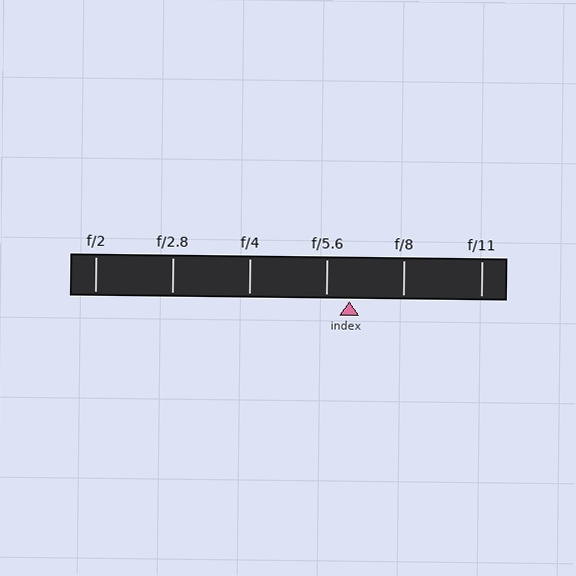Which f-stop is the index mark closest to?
The index mark is closest to f/5.6.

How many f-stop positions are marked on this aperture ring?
There are 6 f-stop positions marked.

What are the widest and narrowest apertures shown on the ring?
The widest aperture shown is f/2 and the narrowest is f/11.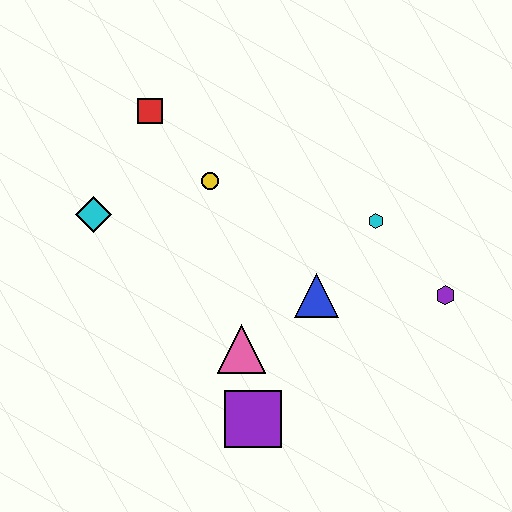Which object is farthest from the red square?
The purple hexagon is farthest from the red square.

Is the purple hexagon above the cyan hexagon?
No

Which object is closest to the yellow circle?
The red square is closest to the yellow circle.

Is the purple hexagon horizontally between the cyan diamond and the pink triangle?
No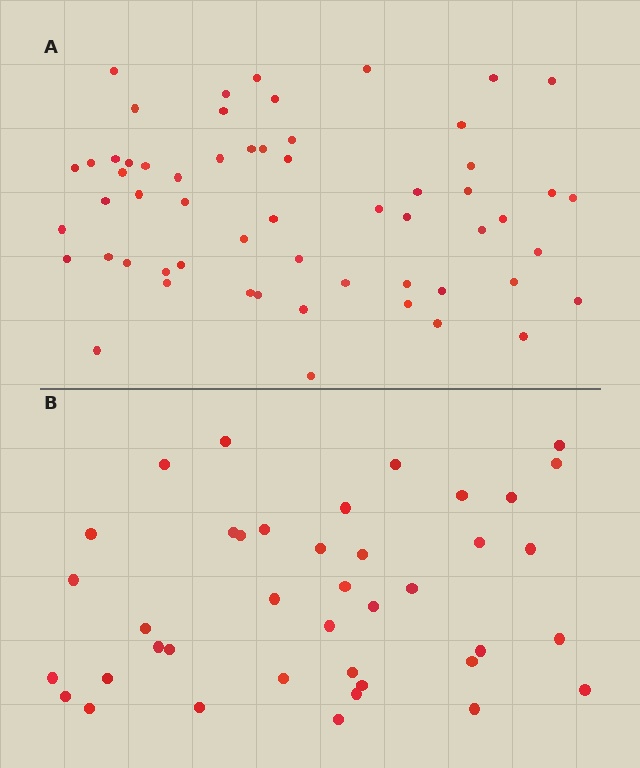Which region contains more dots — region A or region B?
Region A (the top region) has more dots.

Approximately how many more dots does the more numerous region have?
Region A has approximately 20 more dots than region B.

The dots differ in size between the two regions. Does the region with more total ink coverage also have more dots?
No. Region B has more total ink coverage because its dots are larger, but region A actually contains more individual dots. Total area can be misleading — the number of items is what matters here.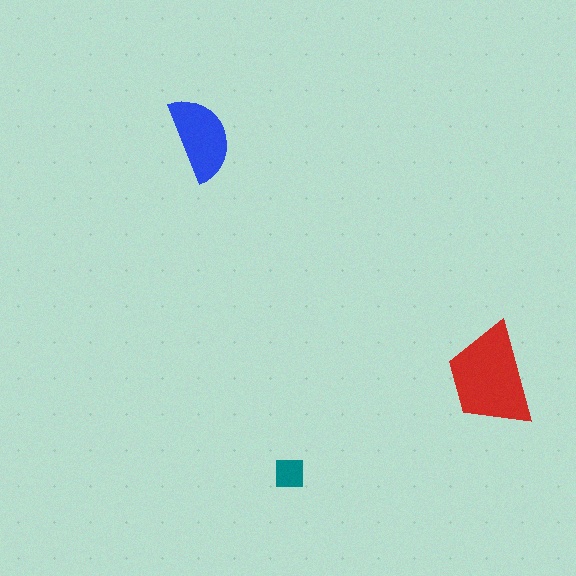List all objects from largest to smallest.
The red trapezoid, the blue semicircle, the teal square.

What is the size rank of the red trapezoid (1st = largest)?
1st.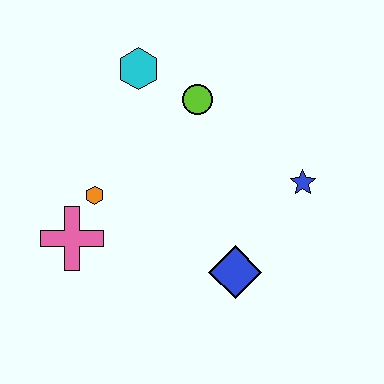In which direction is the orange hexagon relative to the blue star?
The orange hexagon is to the left of the blue star.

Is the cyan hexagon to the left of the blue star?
Yes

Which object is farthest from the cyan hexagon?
The blue diamond is farthest from the cyan hexagon.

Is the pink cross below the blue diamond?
No